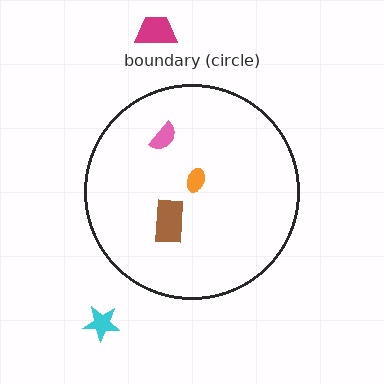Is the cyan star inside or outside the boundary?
Outside.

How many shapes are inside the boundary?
3 inside, 2 outside.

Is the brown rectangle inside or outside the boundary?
Inside.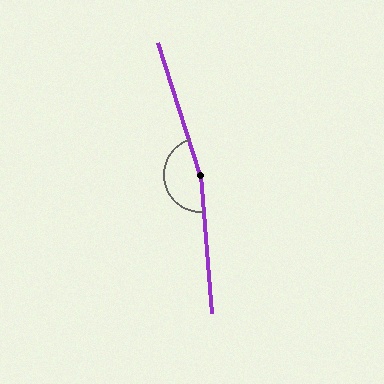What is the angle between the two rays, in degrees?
Approximately 166 degrees.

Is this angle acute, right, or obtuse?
It is obtuse.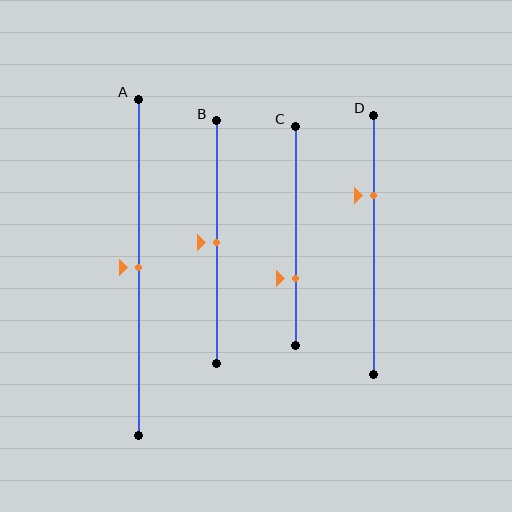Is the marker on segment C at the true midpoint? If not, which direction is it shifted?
No, the marker on segment C is shifted downward by about 19% of the segment length.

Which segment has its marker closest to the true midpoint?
Segment A has its marker closest to the true midpoint.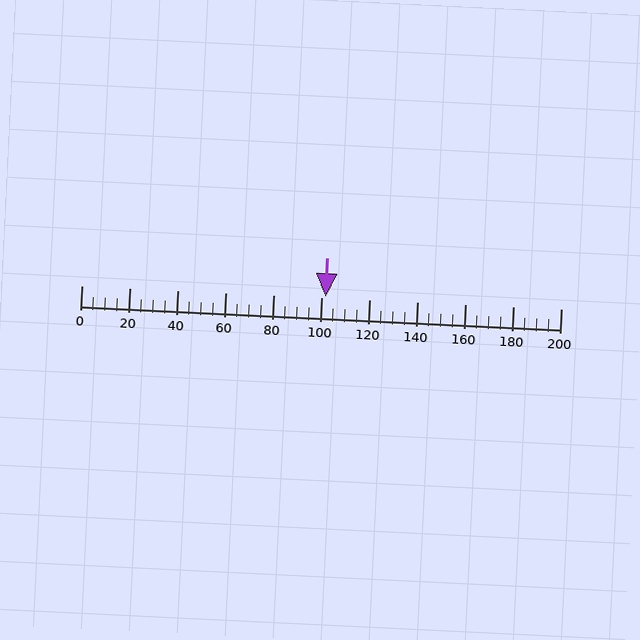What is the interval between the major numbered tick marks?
The major tick marks are spaced 20 units apart.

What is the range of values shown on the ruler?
The ruler shows values from 0 to 200.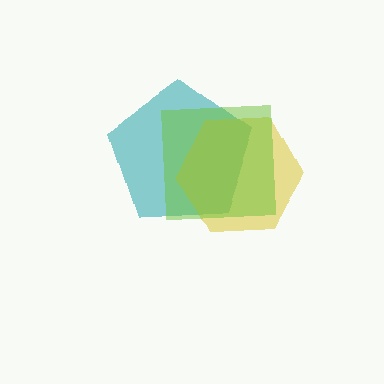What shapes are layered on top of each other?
The layered shapes are: a teal pentagon, a yellow hexagon, a lime square.